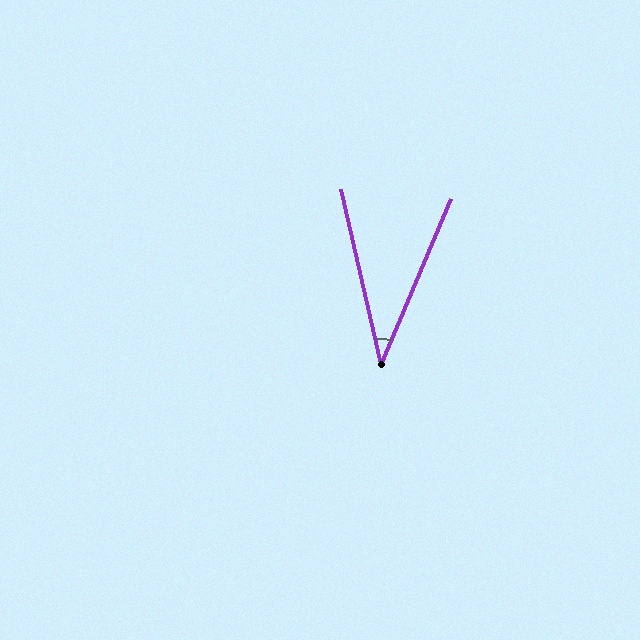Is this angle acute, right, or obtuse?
It is acute.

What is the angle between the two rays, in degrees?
Approximately 36 degrees.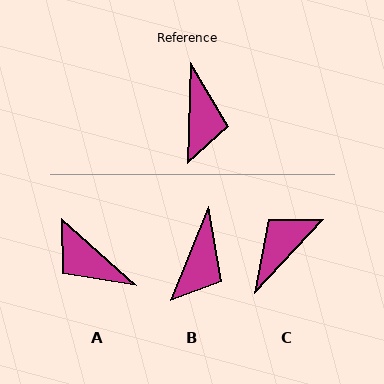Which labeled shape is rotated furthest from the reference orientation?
C, about 139 degrees away.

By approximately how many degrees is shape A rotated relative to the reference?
Approximately 131 degrees clockwise.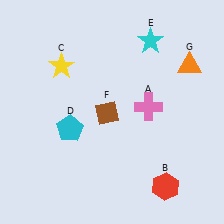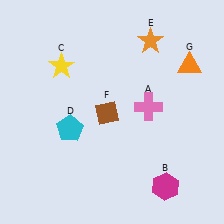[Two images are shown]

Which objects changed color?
B changed from red to magenta. E changed from cyan to orange.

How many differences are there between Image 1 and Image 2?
There are 2 differences between the two images.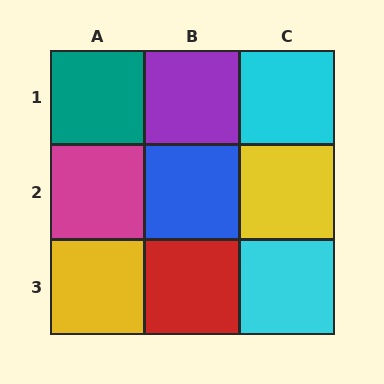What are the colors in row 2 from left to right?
Magenta, blue, yellow.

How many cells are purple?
1 cell is purple.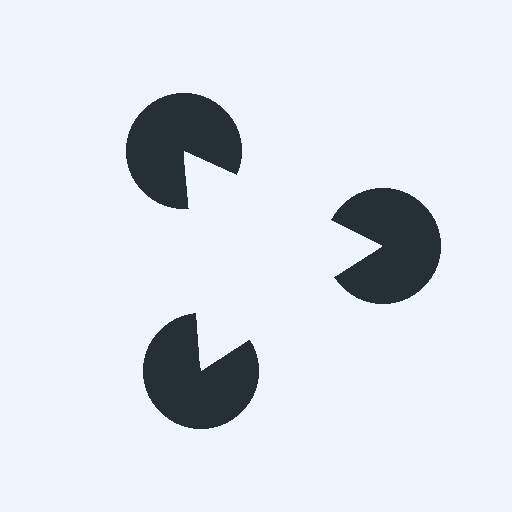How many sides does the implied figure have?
3 sides.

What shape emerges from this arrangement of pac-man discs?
An illusory triangle — its edges are inferred from the aligned wedge cuts in the pac-man discs, not physically drawn.